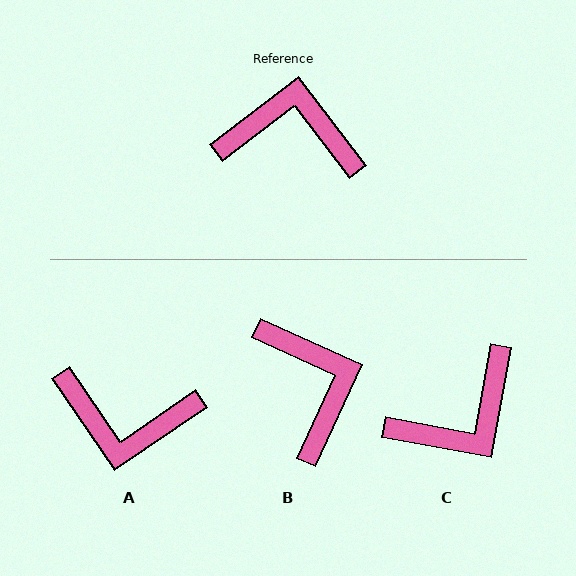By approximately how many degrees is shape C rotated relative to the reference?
Approximately 138 degrees clockwise.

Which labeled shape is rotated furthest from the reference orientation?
A, about 177 degrees away.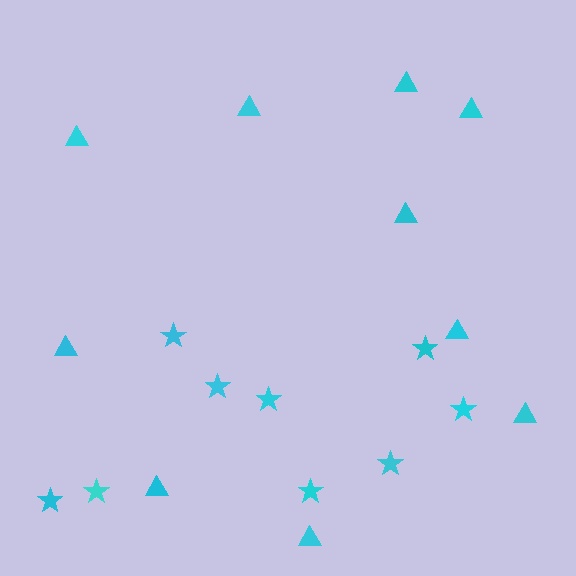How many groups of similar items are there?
There are 2 groups: one group of stars (9) and one group of triangles (10).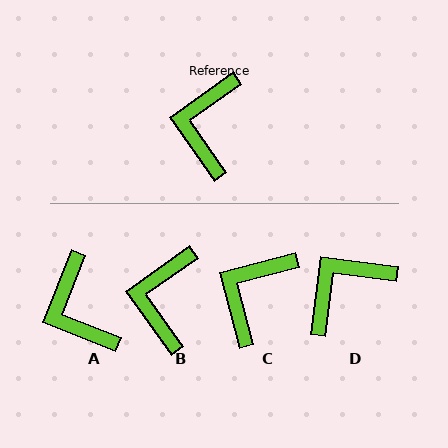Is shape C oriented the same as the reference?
No, it is off by about 21 degrees.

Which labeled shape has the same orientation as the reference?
B.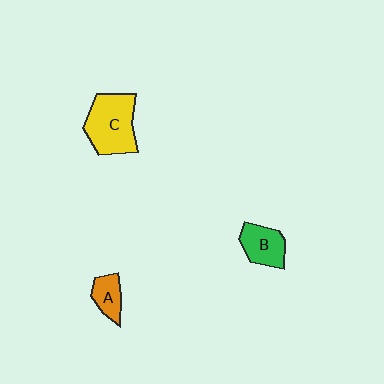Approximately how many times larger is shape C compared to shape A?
Approximately 2.4 times.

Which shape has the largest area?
Shape C (yellow).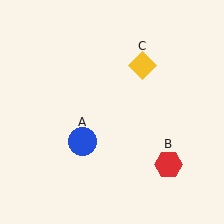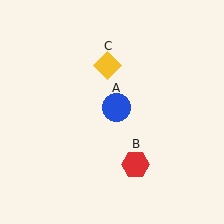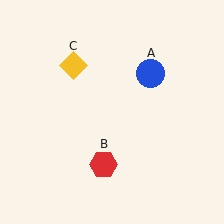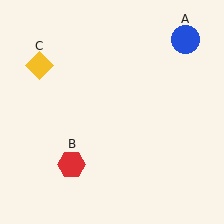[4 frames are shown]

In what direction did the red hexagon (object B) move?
The red hexagon (object B) moved left.